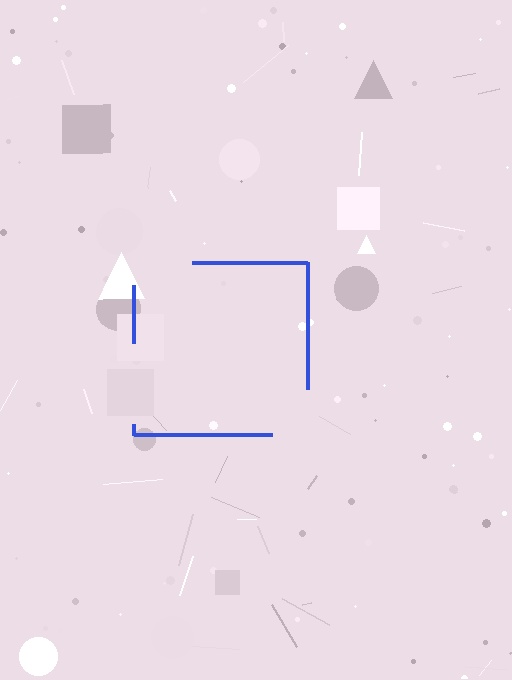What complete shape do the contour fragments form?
The contour fragments form a square.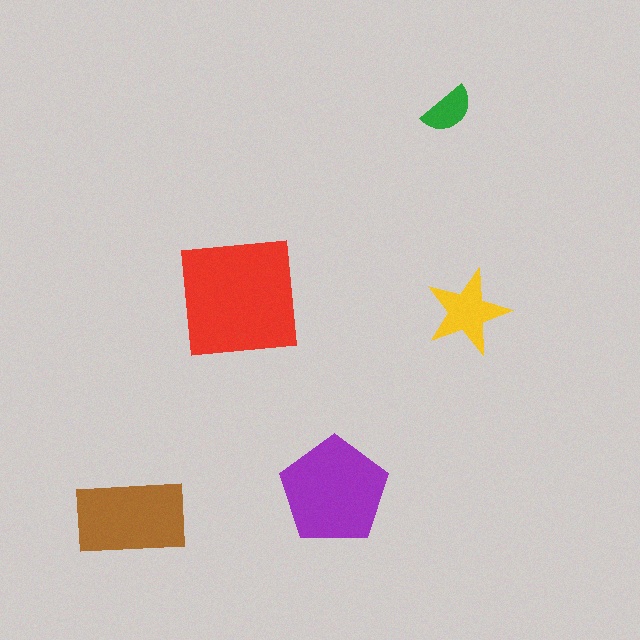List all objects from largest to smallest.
The red square, the purple pentagon, the brown rectangle, the yellow star, the green semicircle.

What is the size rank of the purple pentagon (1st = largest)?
2nd.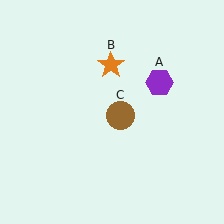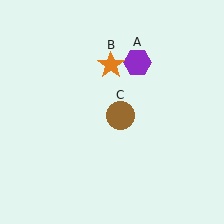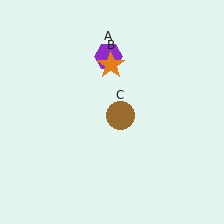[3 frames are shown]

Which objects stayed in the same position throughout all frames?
Orange star (object B) and brown circle (object C) remained stationary.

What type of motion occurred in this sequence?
The purple hexagon (object A) rotated counterclockwise around the center of the scene.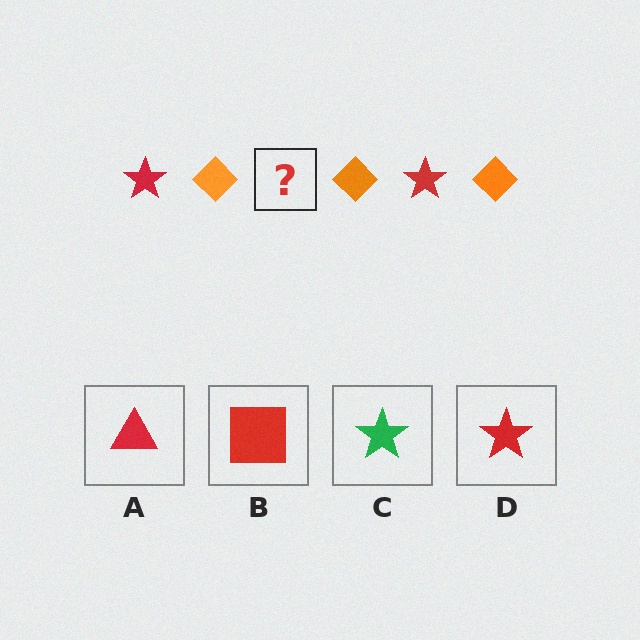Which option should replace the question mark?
Option D.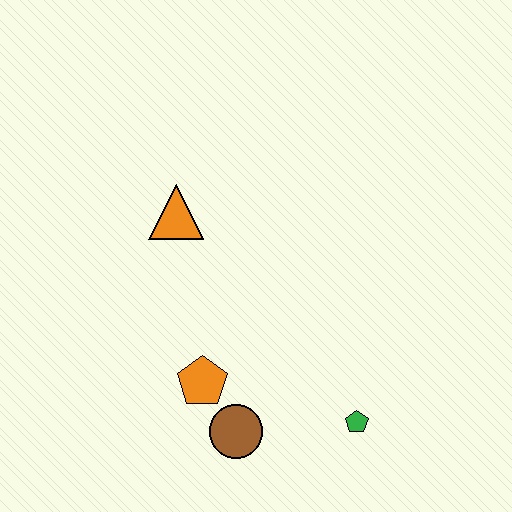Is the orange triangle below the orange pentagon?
No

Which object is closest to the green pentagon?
The brown circle is closest to the green pentagon.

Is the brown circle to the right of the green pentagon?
No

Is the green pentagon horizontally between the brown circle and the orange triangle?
No